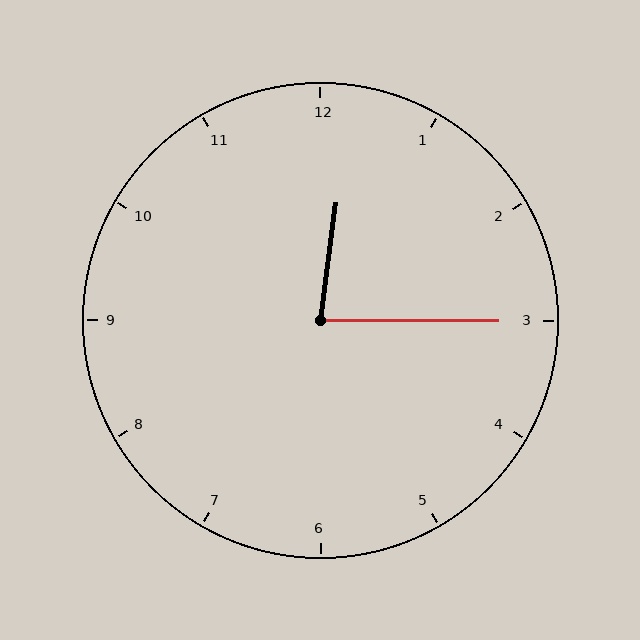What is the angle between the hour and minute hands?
Approximately 82 degrees.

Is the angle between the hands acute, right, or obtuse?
It is acute.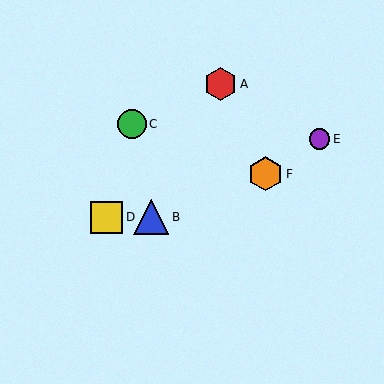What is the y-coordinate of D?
Object D is at y≈217.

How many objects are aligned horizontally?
2 objects (B, D) are aligned horizontally.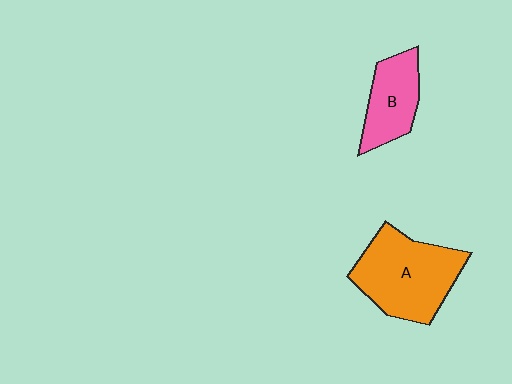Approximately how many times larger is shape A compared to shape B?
Approximately 1.7 times.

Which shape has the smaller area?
Shape B (pink).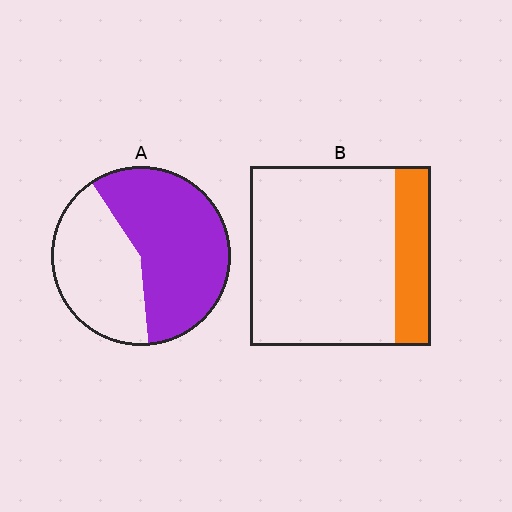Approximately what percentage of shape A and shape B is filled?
A is approximately 60% and B is approximately 20%.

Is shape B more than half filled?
No.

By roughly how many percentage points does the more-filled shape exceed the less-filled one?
By roughly 40 percentage points (A over B).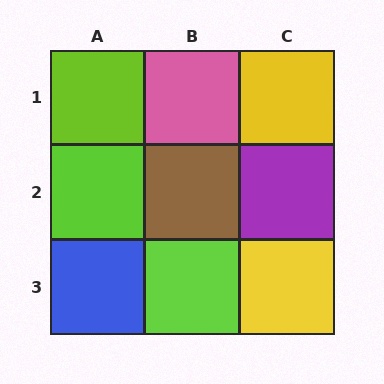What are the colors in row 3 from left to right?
Blue, lime, yellow.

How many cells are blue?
1 cell is blue.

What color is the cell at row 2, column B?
Brown.